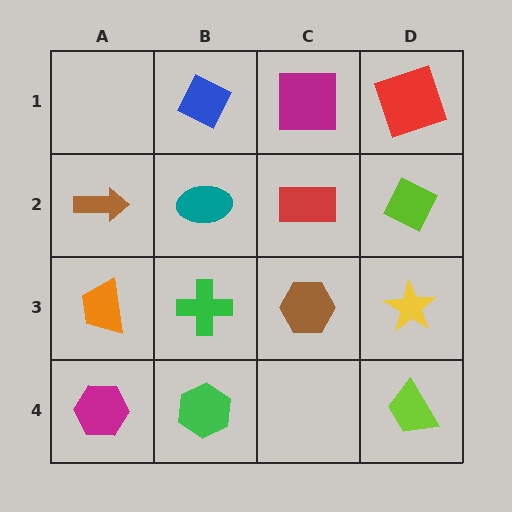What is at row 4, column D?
A lime trapezoid.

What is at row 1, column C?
A magenta square.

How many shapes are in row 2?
4 shapes.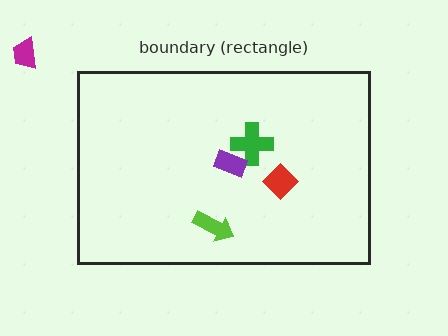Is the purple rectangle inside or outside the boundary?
Inside.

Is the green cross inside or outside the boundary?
Inside.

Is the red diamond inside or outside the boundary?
Inside.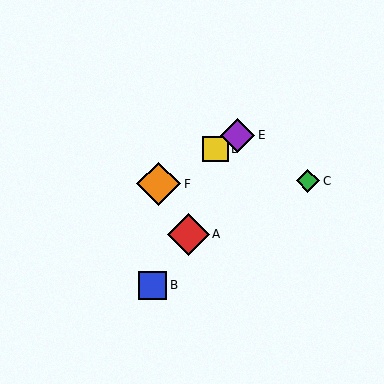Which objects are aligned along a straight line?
Objects D, E, F are aligned along a straight line.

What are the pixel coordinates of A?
Object A is at (188, 234).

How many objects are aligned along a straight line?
3 objects (D, E, F) are aligned along a straight line.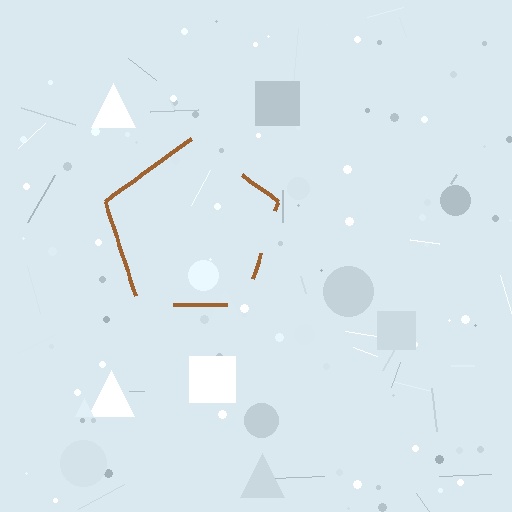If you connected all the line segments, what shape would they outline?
They would outline a pentagon.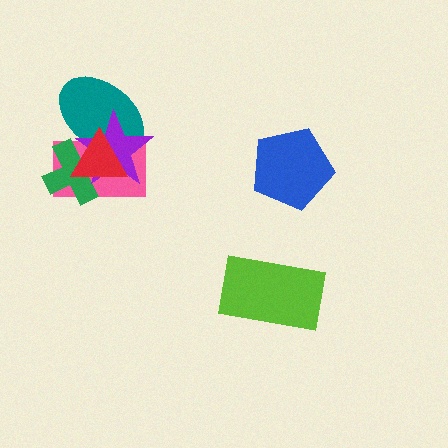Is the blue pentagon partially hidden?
No, no other shape covers it.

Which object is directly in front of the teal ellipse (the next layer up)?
The purple star is directly in front of the teal ellipse.